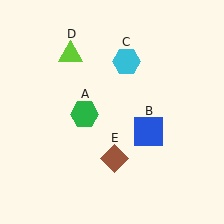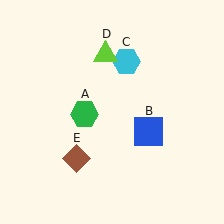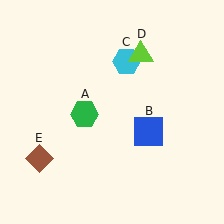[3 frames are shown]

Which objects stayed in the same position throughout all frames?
Green hexagon (object A) and blue square (object B) and cyan hexagon (object C) remained stationary.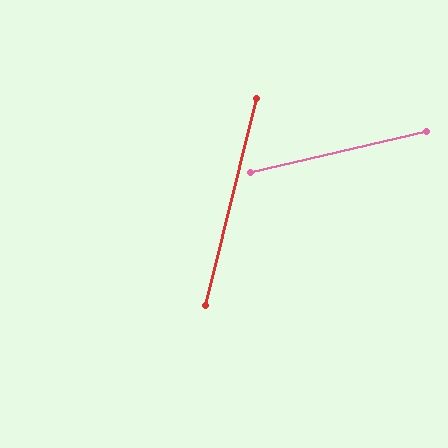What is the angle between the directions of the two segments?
Approximately 63 degrees.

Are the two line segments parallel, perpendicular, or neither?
Neither parallel nor perpendicular — they differ by about 63°.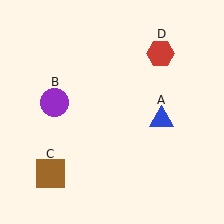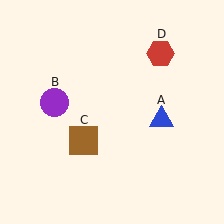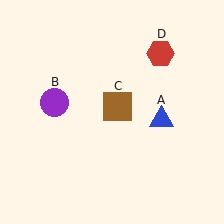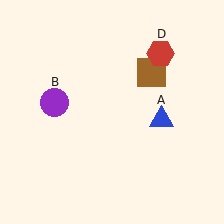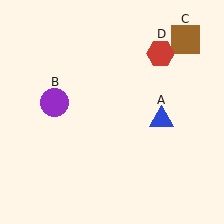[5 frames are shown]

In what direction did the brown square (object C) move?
The brown square (object C) moved up and to the right.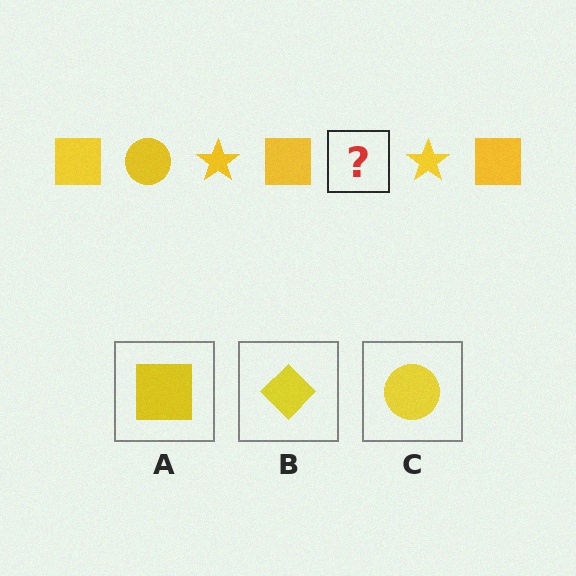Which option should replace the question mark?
Option C.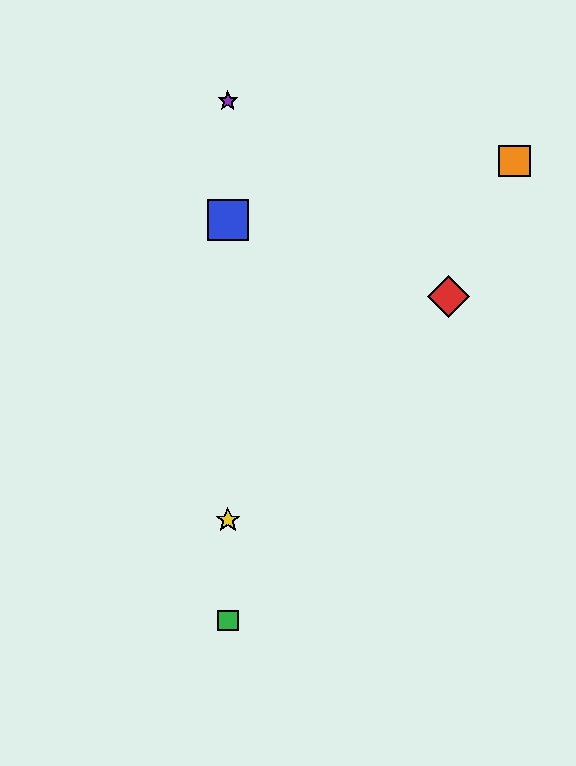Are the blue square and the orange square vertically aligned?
No, the blue square is at x≈228 and the orange square is at x≈515.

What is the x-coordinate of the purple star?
The purple star is at x≈228.